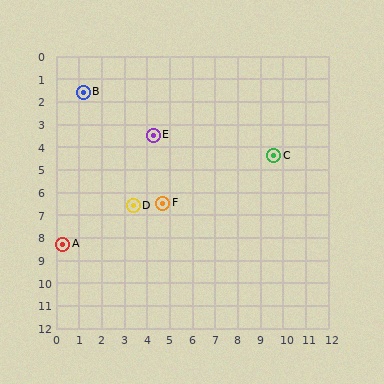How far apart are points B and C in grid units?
Points B and C are about 8.9 grid units apart.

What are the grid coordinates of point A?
Point A is at approximately (0.3, 8.3).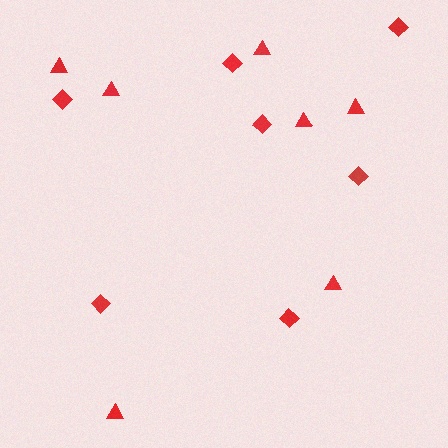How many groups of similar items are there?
There are 2 groups: one group of triangles (7) and one group of diamonds (7).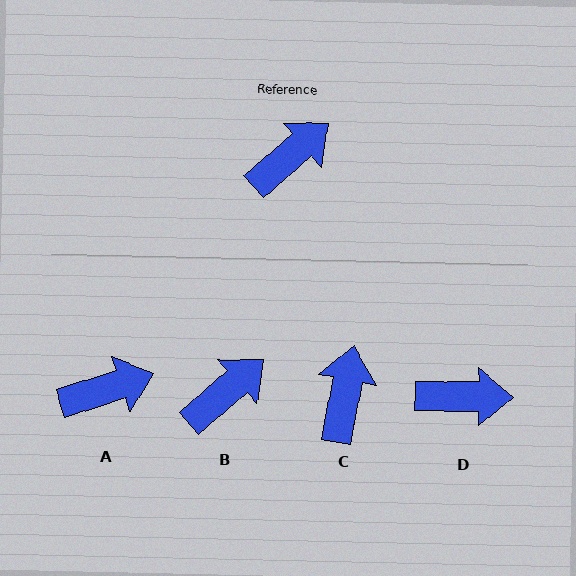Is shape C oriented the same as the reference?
No, it is off by about 39 degrees.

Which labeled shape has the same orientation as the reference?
B.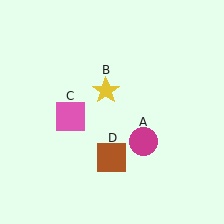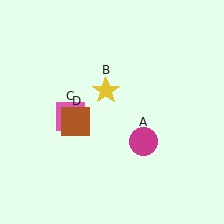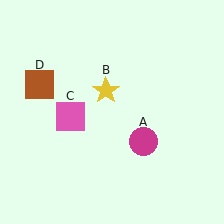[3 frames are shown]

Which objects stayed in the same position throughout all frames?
Magenta circle (object A) and yellow star (object B) and pink square (object C) remained stationary.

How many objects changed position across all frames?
1 object changed position: brown square (object D).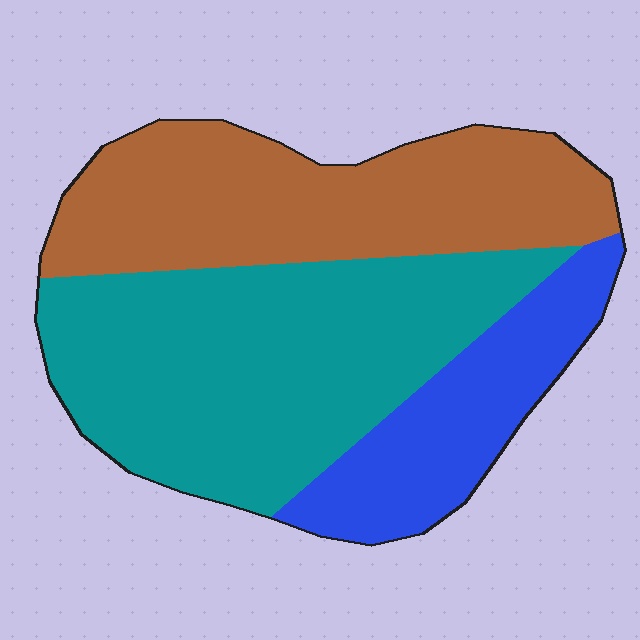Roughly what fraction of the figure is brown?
Brown covers roughly 35% of the figure.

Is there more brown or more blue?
Brown.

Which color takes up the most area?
Teal, at roughly 45%.